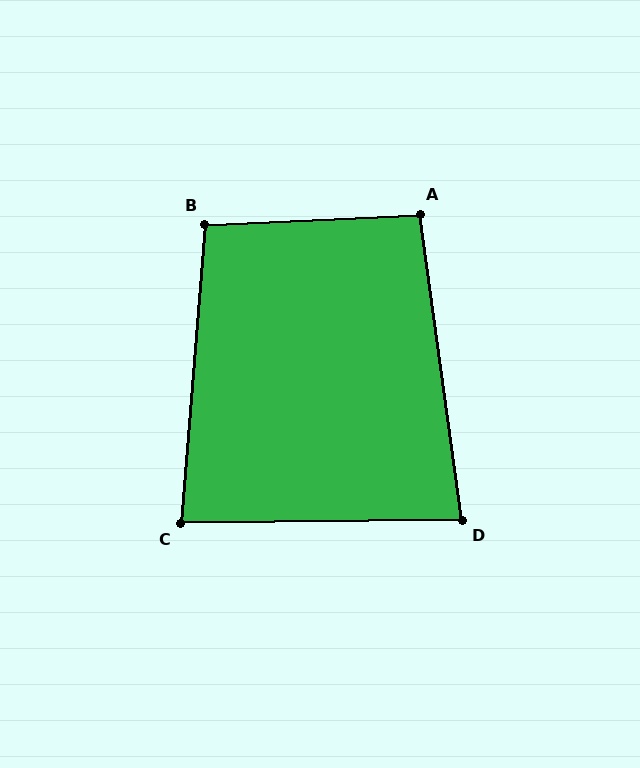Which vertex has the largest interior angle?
B, at approximately 97 degrees.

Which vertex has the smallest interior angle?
D, at approximately 83 degrees.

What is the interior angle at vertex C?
Approximately 85 degrees (acute).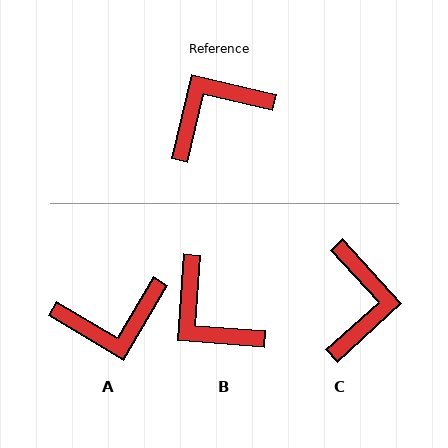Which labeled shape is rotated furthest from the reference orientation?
A, about 163 degrees away.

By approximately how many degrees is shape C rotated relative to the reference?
Approximately 124 degrees clockwise.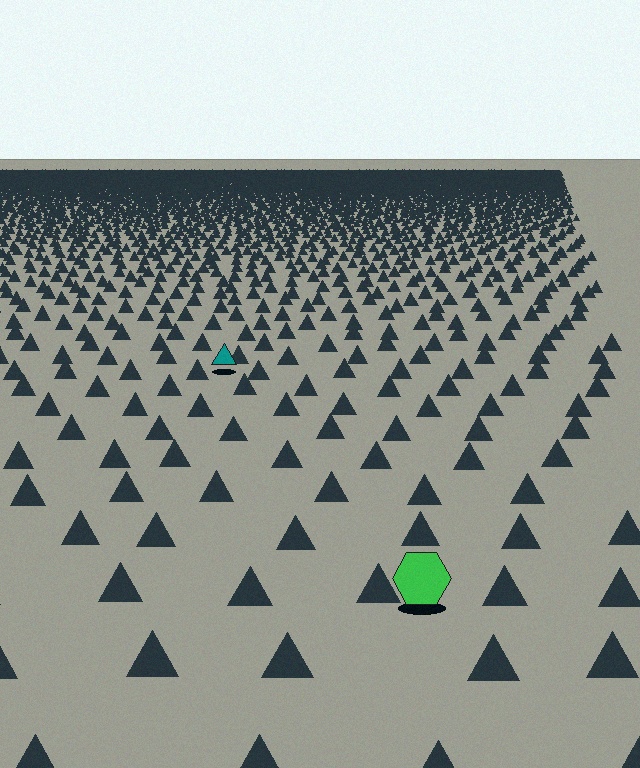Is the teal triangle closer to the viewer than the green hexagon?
No. The green hexagon is closer — you can tell from the texture gradient: the ground texture is coarser near it.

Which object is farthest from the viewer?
The teal triangle is farthest from the viewer. It appears smaller and the ground texture around it is denser.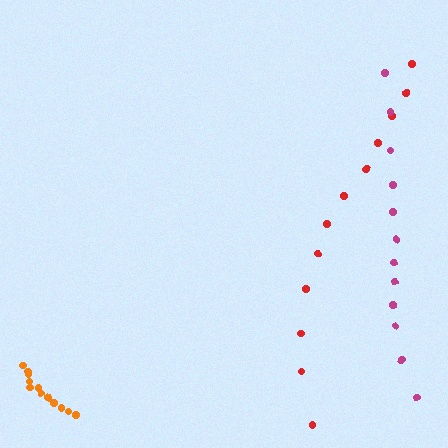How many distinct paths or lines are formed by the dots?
There are 3 distinct paths.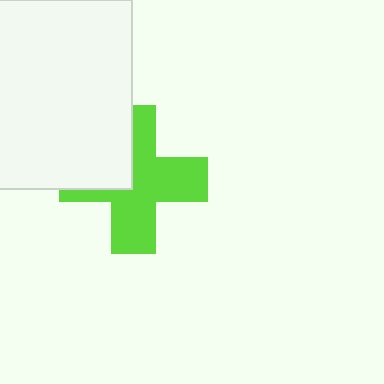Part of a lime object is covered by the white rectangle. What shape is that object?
It is a cross.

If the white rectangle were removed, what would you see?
You would see the complete lime cross.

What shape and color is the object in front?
The object in front is a white rectangle.